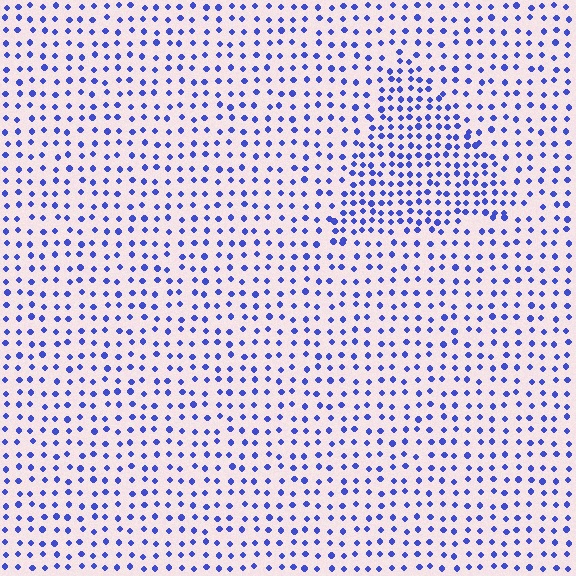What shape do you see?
I see a triangle.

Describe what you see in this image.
The image contains small blue elements arranged at two different densities. A triangle-shaped region is visible where the elements are more densely packed than the surrounding area.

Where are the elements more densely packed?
The elements are more densely packed inside the triangle boundary.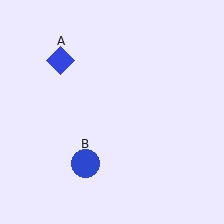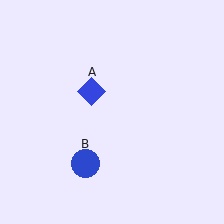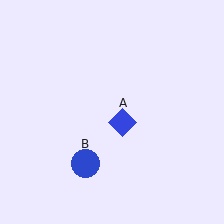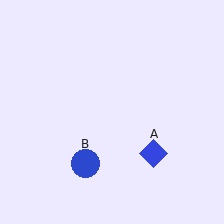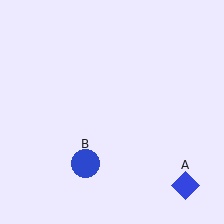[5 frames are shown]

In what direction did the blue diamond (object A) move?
The blue diamond (object A) moved down and to the right.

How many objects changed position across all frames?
1 object changed position: blue diamond (object A).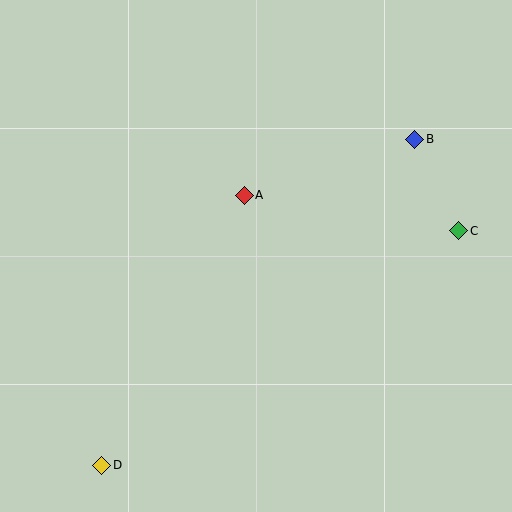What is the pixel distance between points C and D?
The distance between C and D is 427 pixels.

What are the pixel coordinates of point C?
Point C is at (459, 231).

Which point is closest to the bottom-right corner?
Point C is closest to the bottom-right corner.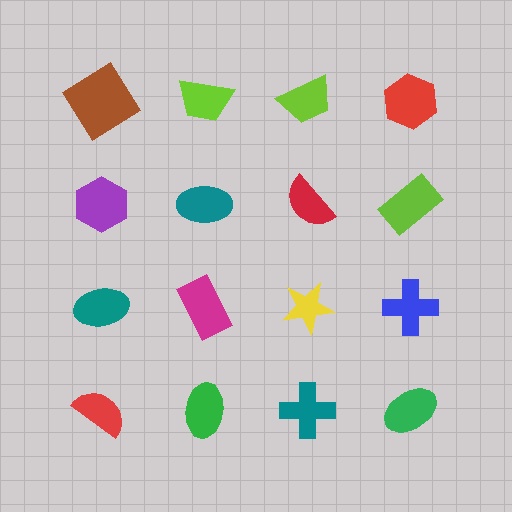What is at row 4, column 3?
A teal cross.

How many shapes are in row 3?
4 shapes.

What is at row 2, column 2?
A teal ellipse.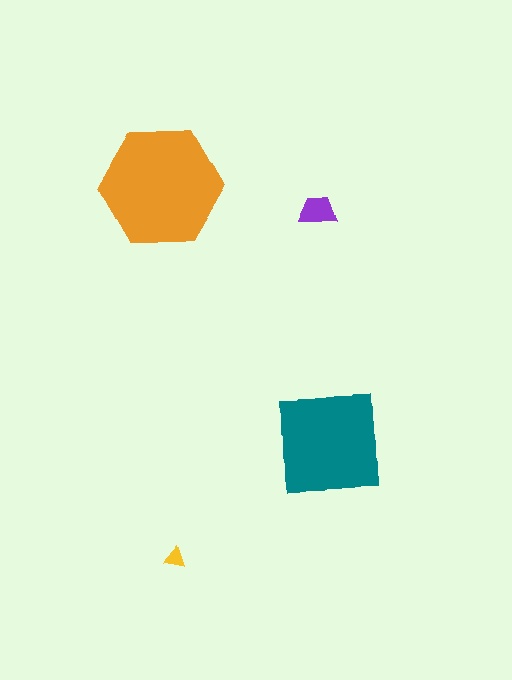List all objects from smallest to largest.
The yellow triangle, the purple trapezoid, the teal square, the orange hexagon.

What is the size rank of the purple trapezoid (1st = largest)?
3rd.